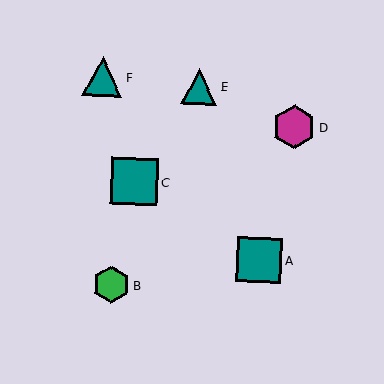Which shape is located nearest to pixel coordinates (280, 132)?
The magenta hexagon (labeled D) at (294, 127) is nearest to that location.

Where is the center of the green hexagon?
The center of the green hexagon is at (111, 284).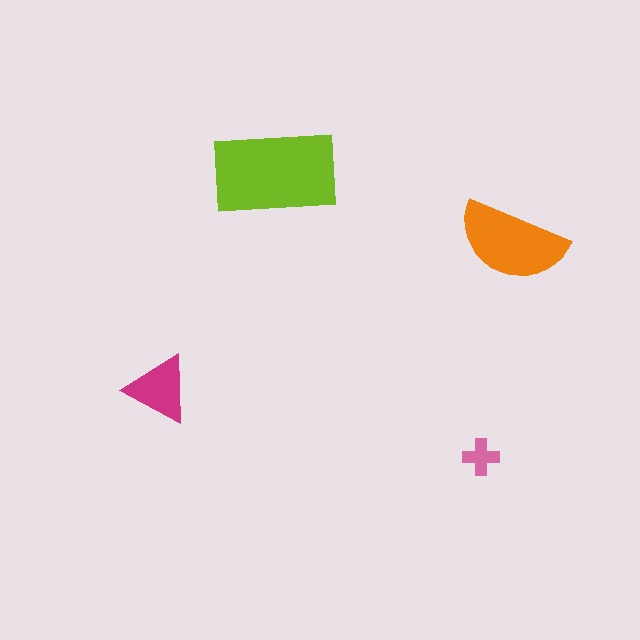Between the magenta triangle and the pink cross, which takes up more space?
The magenta triangle.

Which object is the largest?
The lime rectangle.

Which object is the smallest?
The pink cross.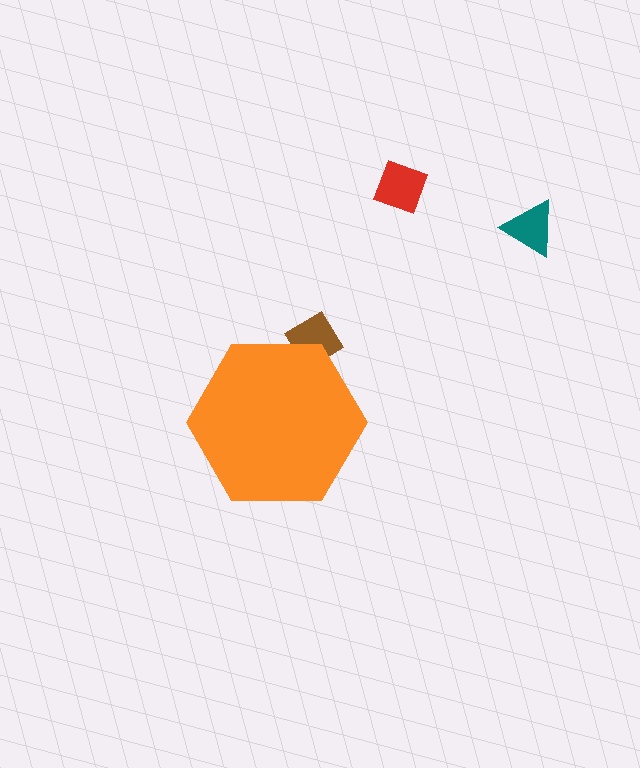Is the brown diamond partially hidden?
Yes, the brown diamond is partially hidden behind the orange hexagon.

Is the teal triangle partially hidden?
No, the teal triangle is fully visible.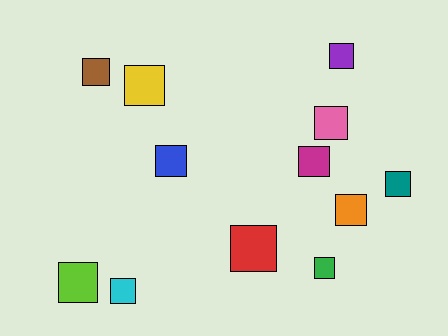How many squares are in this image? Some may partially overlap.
There are 12 squares.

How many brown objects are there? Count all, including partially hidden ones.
There is 1 brown object.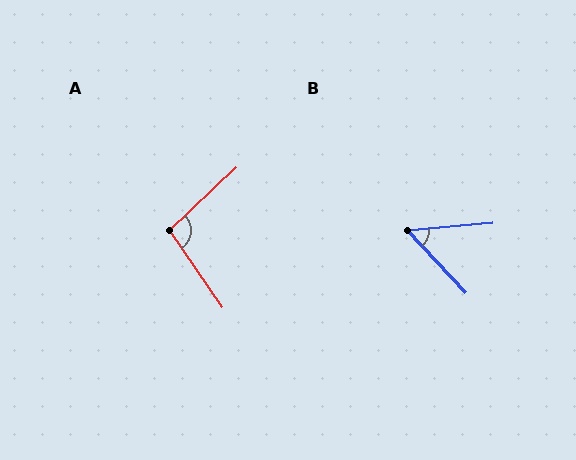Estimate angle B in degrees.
Approximately 52 degrees.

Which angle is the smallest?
B, at approximately 52 degrees.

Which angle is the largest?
A, at approximately 99 degrees.